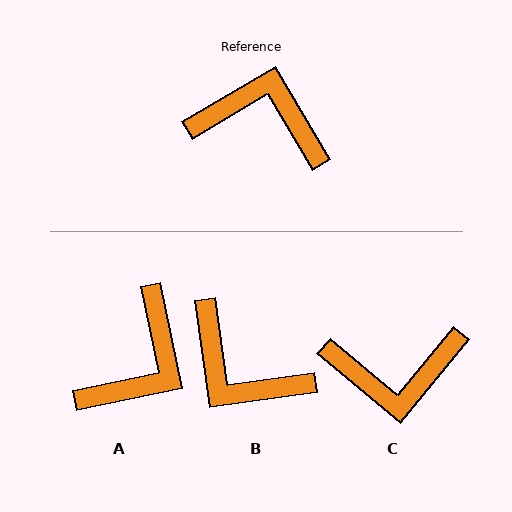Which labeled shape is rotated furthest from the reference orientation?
C, about 160 degrees away.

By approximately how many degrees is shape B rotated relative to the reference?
Approximately 158 degrees counter-clockwise.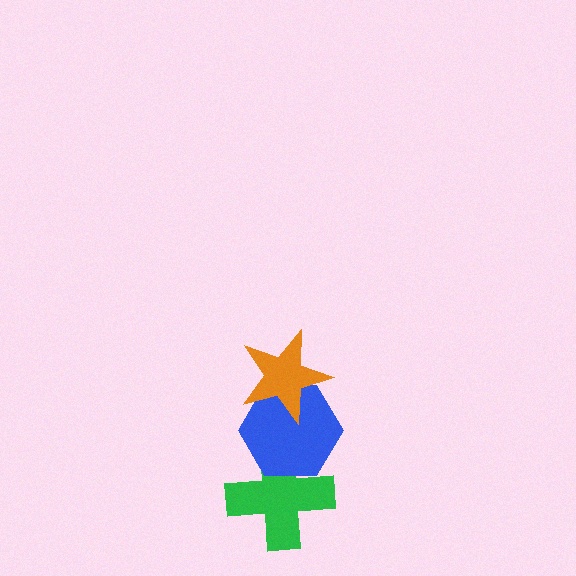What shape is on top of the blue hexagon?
The orange star is on top of the blue hexagon.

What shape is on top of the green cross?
The blue hexagon is on top of the green cross.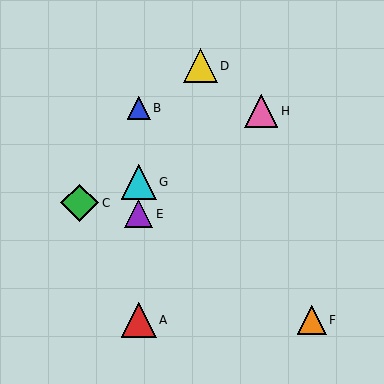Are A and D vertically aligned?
No, A is at x≈139 and D is at x≈201.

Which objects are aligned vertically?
Objects A, B, E, G are aligned vertically.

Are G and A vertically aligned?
Yes, both are at x≈139.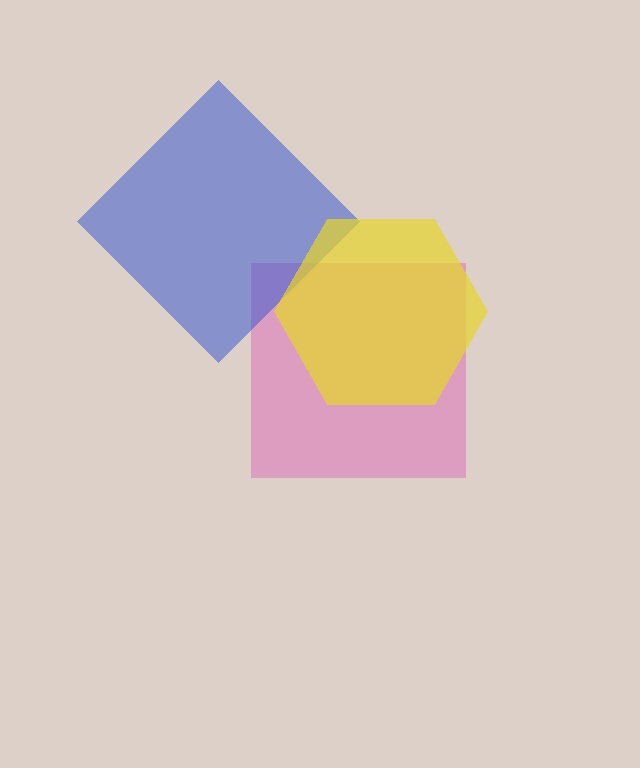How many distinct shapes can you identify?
There are 3 distinct shapes: a pink square, a blue diamond, a yellow hexagon.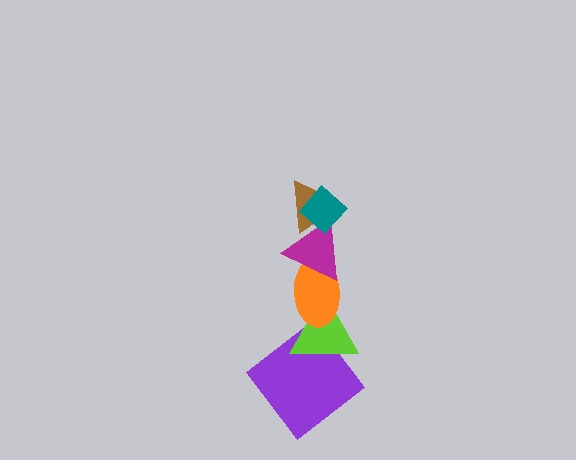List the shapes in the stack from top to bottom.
From top to bottom: the teal diamond, the brown triangle, the magenta triangle, the orange ellipse, the lime triangle, the purple diamond.